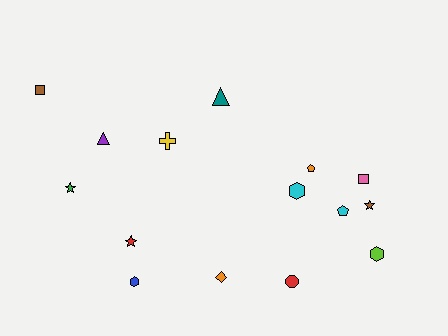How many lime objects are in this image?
There is 1 lime object.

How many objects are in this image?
There are 15 objects.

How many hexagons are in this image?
There are 3 hexagons.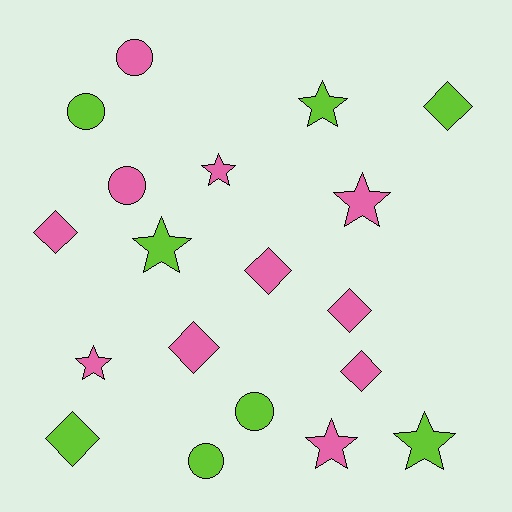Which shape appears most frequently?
Diamond, with 7 objects.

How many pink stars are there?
There are 4 pink stars.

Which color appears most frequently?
Pink, with 11 objects.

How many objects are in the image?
There are 19 objects.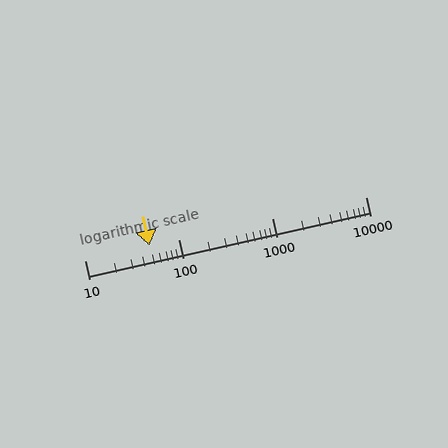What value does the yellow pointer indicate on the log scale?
The pointer indicates approximately 49.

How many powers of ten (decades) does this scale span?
The scale spans 3 decades, from 10 to 10000.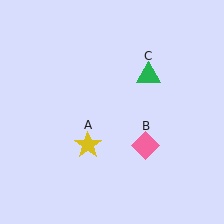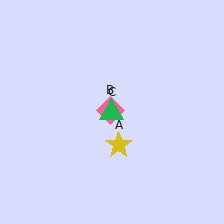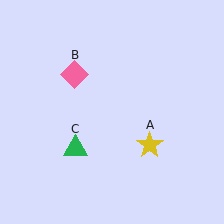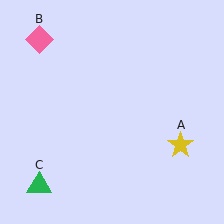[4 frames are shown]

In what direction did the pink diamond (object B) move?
The pink diamond (object B) moved up and to the left.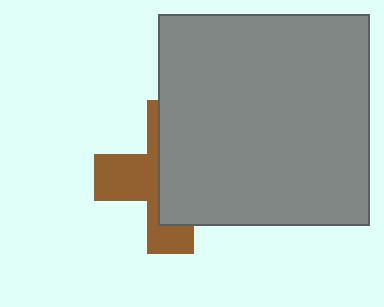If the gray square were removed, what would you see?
You would see the complete brown cross.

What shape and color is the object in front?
The object in front is a gray square.